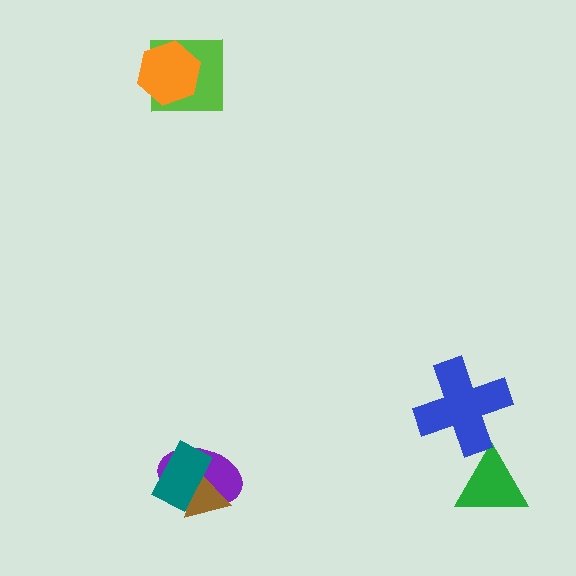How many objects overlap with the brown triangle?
2 objects overlap with the brown triangle.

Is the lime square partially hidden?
Yes, it is partially covered by another shape.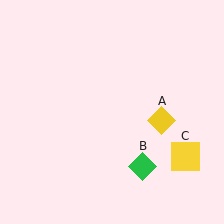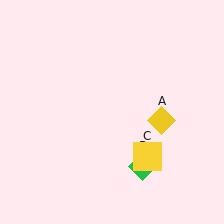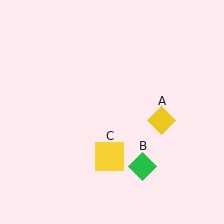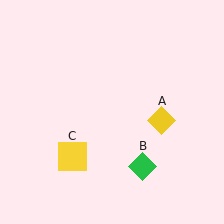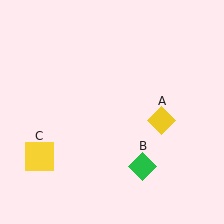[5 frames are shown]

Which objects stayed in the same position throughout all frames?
Yellow diamond (object A) and green diamond (object B) remained stationary.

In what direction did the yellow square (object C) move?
The yellow square (object C) moved left.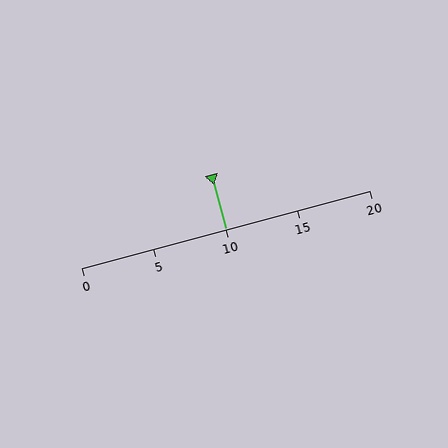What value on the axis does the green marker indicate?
The marker indicates approximately 10.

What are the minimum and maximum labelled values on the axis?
The axis runs from 0 to 20.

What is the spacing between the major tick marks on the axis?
The major ticks are spaced 5 apart.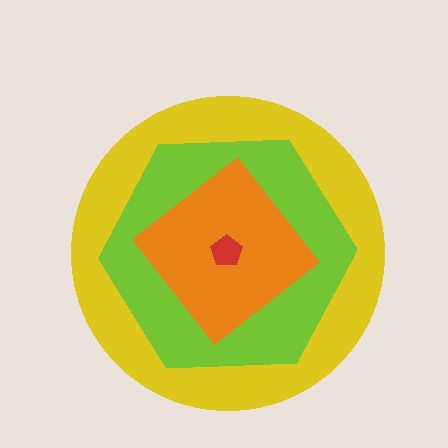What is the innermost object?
The red pentagon.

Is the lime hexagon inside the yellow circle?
Yes.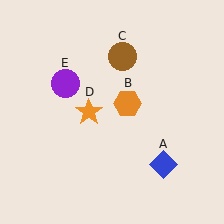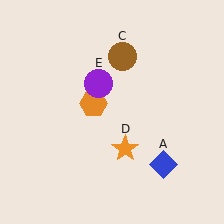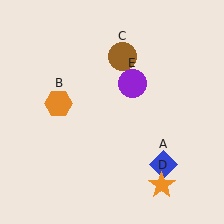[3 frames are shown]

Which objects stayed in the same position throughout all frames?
Blue diamond (object A) and brown circle (object C) remained stationary.